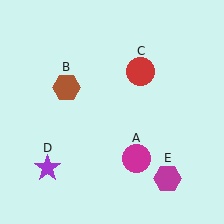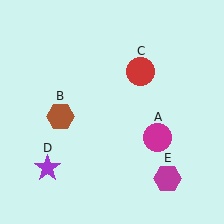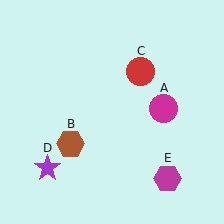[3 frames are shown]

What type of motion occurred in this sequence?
The magenta circle (object A), brown hexagon (object B) rotated counterclockwise around the center of the scene.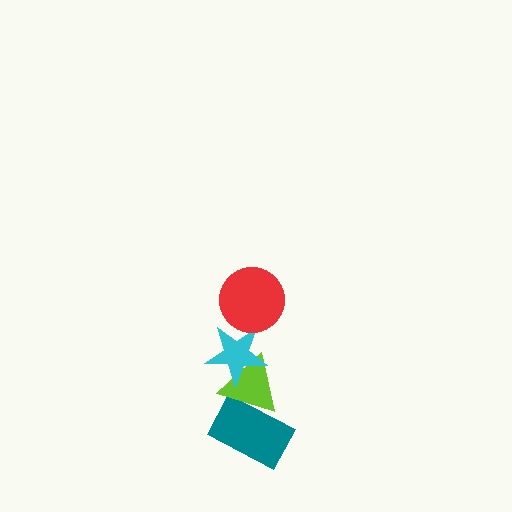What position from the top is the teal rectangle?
The teal rectangle is 4th from the top.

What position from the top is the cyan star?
The cyan star is 2nd from the top.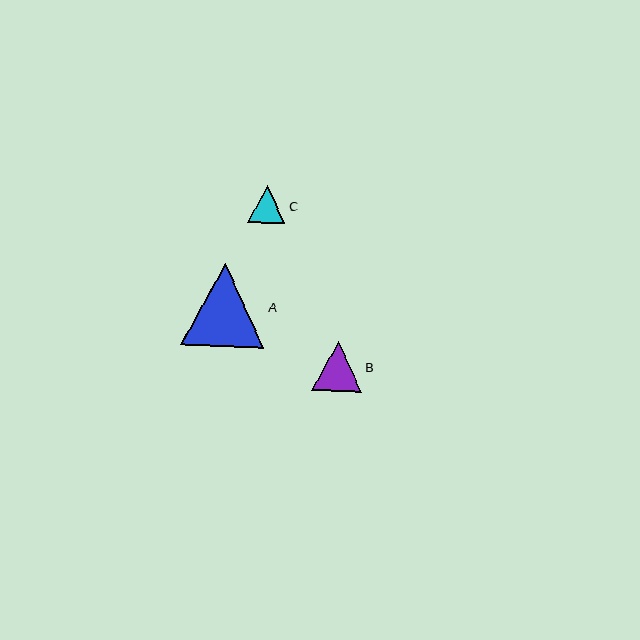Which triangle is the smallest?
Triangle C is the smallest with a size of approximately 38 pixels.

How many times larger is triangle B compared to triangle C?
Triangle B is approximately 1.3 times the size of triangle C.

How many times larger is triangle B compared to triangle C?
Triangle B is approximately 1.3 times the size of triangle C.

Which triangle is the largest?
Triangle A is the largest with a size of approximately 83 pixels.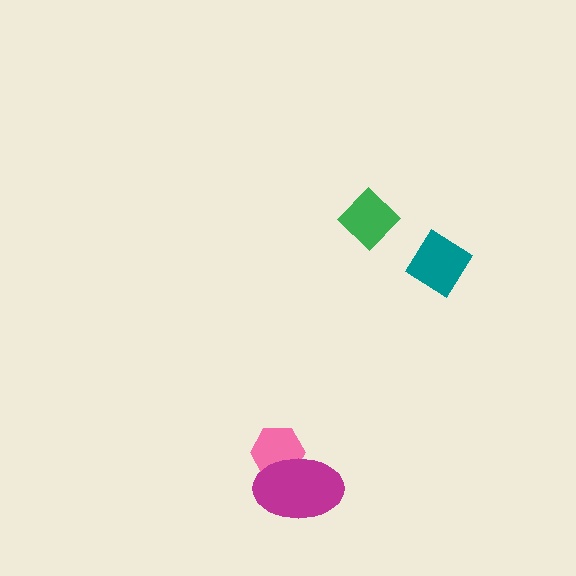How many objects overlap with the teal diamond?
0 objects overlap with the teal diamond.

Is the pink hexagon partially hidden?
Yes, it is partially covered by another shape.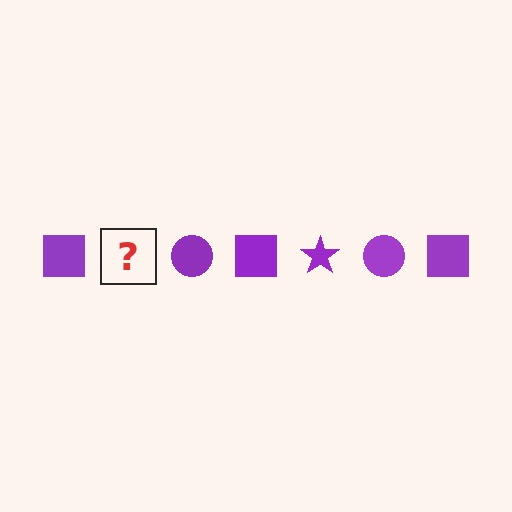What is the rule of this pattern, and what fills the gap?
The rule is that the pattern cycles through square, star, circle shapes in purple. The gap should be filled with a purple star.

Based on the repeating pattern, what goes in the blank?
The blank should be a purple star.